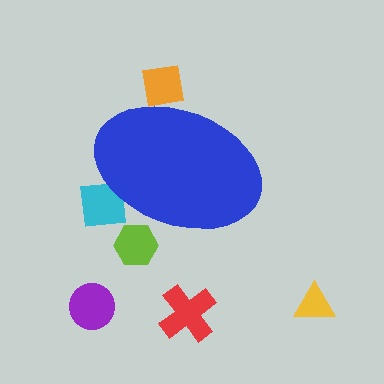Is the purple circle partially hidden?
No, the purple circle is fully visible.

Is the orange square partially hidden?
Yes, the orange square is partially hidden behind the blue ellipse.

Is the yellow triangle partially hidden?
No, the yellow triangle is fully visible.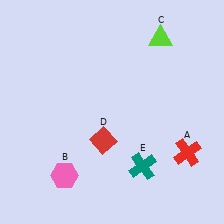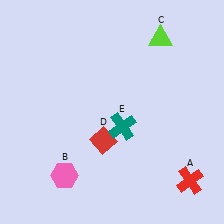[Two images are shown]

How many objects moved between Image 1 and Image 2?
2 objects moved between the two images.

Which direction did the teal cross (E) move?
The teal cross (E) moved up.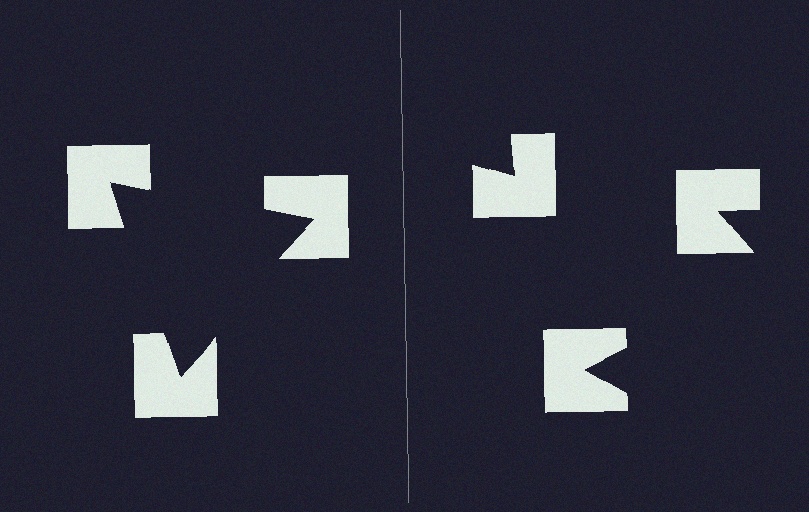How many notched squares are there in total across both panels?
6 — 3 on each side.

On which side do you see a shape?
An illusory triangle appears on the left side. On the right side the wedge cuts are rotated, so no coherent shape forms.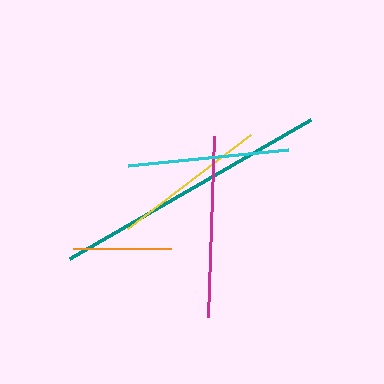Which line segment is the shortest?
The orange line is the shortest at approximately 98 pixels.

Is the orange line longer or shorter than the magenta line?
The magenta line is longer than the orange line.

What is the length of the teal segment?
The teal segment is approximately 279 pixels long.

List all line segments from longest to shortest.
From longest to shortest: teal, magenta, cyan, yellow, orange.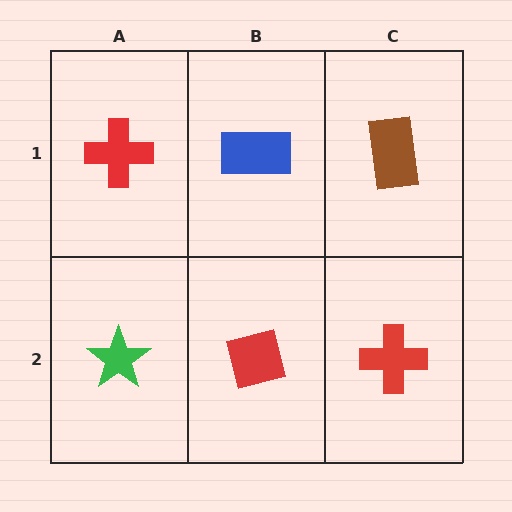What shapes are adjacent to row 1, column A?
A green star (row 2, column A), a blue rectangle (row 1, column B).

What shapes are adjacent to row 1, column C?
A red cross (row 2, column C), a blue rectangle (row 1, column B).